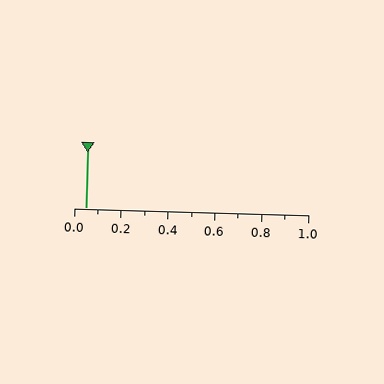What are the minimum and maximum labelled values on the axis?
The axis runs from 0.0 to 1.0.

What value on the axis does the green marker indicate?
The marker indicates approximately 0.05.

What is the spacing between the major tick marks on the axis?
The major ticks are spaced 0.2 apart.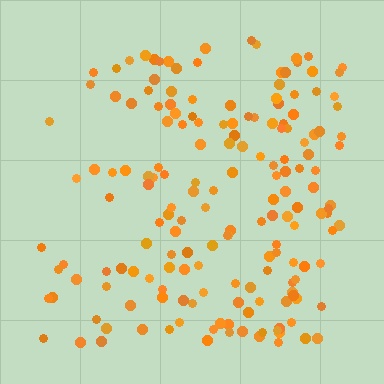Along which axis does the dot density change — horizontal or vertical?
Horizontal.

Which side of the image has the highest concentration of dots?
The right.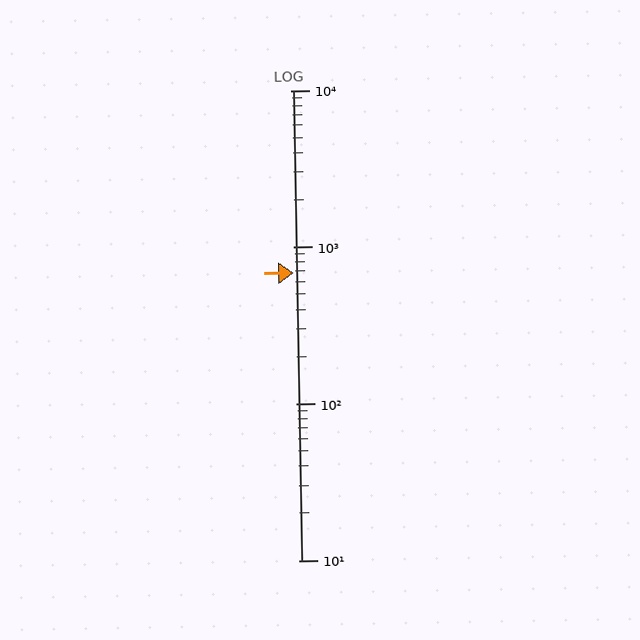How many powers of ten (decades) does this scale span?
The scale spans 3 decades, from 10 to 10000.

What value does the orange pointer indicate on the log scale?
The pointer indicates approximately 680.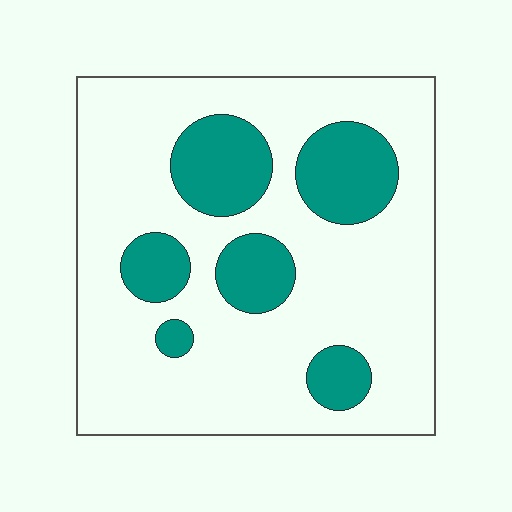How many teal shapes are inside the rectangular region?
6.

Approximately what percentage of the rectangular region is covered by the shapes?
Approximately 25%.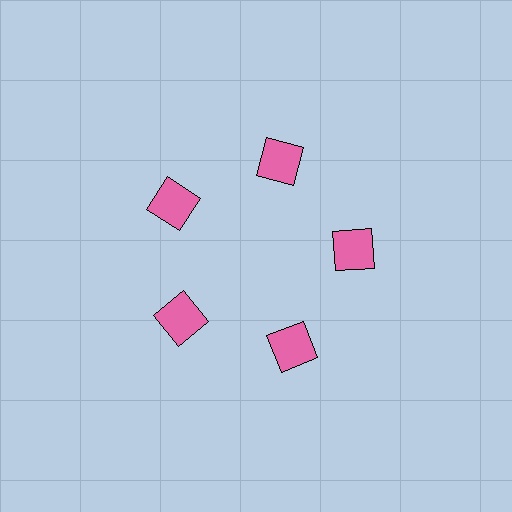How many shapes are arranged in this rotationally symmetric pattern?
There are 5 shapes, arranged in 5 groups of 1.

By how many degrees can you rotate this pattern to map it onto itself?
The pattern maps onto itself every 72 degrees of rotation.